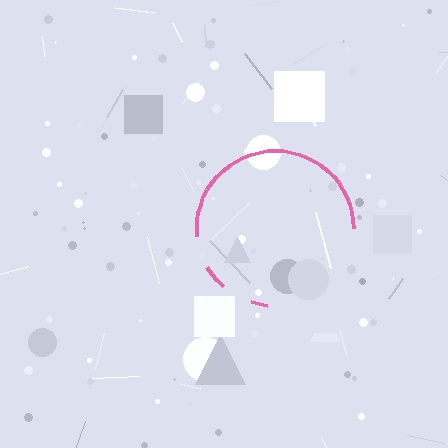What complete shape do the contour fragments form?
The contour fragments form a circle.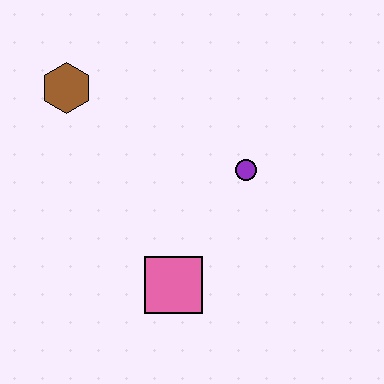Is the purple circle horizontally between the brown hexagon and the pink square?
No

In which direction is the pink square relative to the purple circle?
The pink square is below the purple circle.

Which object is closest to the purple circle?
The pink square is closest to the purple circle.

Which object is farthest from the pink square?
The brown hexagon is farthest from the pink square.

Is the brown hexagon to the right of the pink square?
No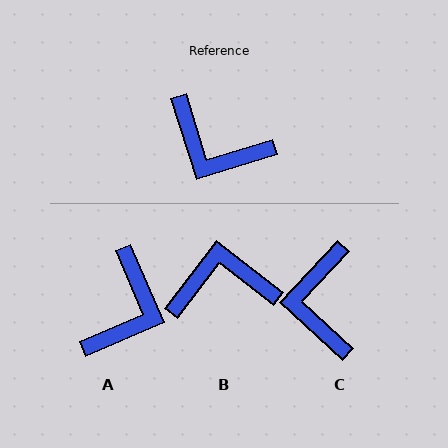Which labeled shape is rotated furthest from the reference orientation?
B, about 145 degrees away.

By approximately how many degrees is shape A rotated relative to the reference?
Approximately 96 degrees counter-clockwise.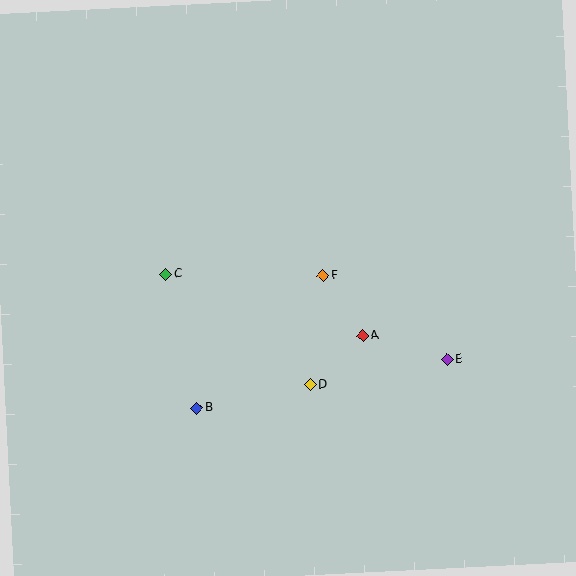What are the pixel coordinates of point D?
Point D is at (310, 385).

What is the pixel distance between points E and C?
The distance between E and C is 293 pixels.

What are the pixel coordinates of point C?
Point C is at (166, 274).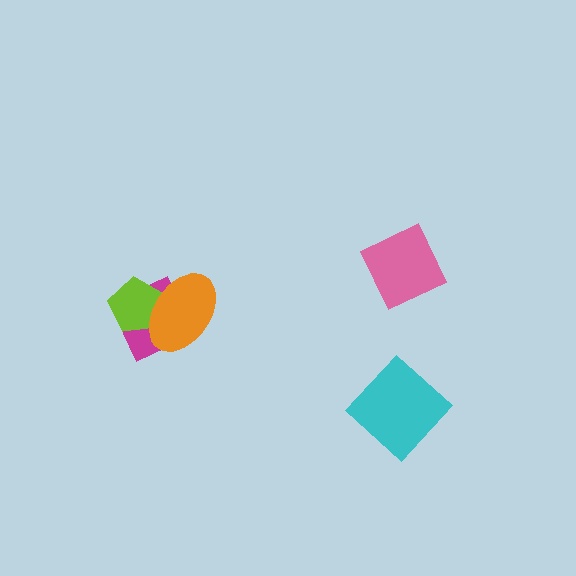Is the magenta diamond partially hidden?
Yes, it is partially covered by another shape.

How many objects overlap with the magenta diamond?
2 objects overlap with the magenta diamond.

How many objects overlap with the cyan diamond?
0 objects overlap with the cyan diamond.